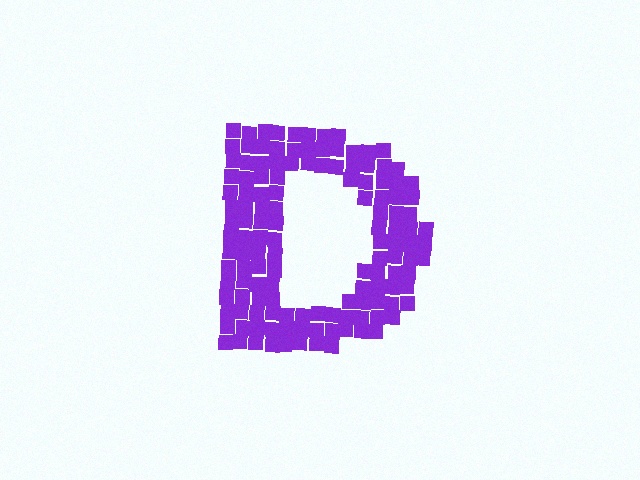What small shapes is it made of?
It is made of small squares.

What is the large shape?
The large shape is the letter D.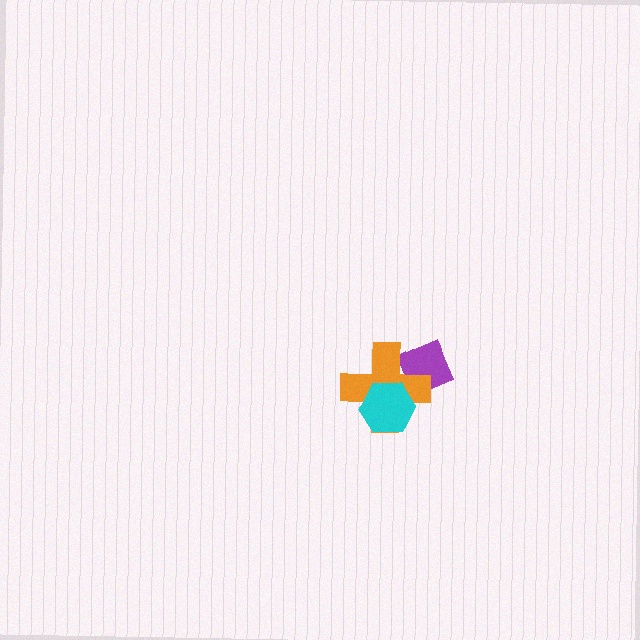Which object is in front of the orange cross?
The cyan hexagon is in front of the orange cross.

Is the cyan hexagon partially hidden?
No, no other shape covers it.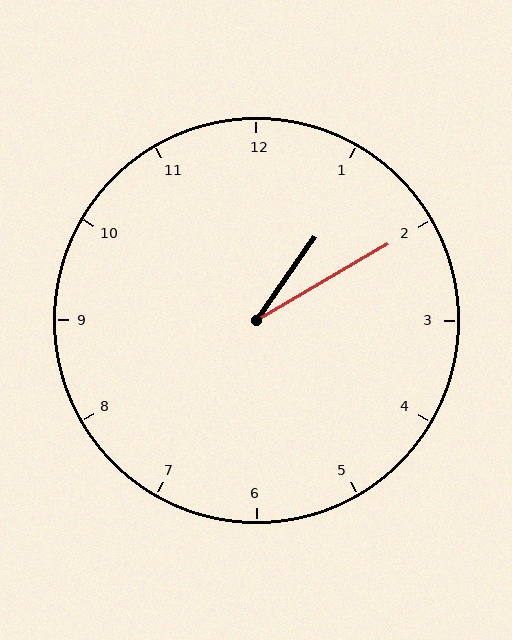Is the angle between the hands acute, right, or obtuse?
It is acute.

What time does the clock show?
1:10.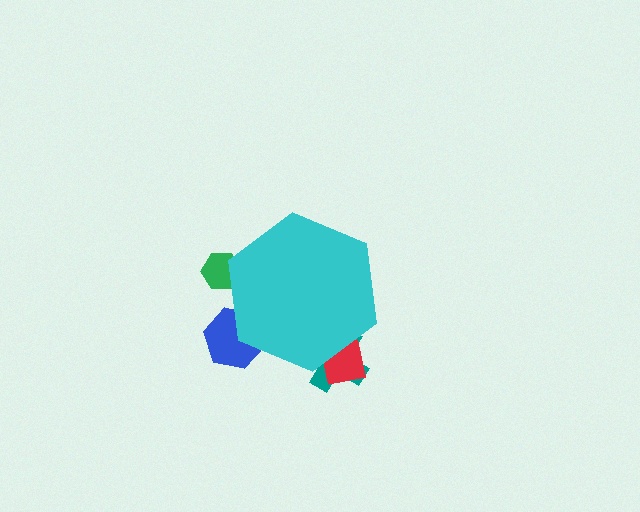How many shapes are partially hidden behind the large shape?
4 shapes are partially hidden.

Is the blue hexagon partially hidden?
Yes, the blue hexagon is partially hidden behind the cyan hexagon.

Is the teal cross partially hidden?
Yes, the teal cross is partially hidden behind the cyan hexagon.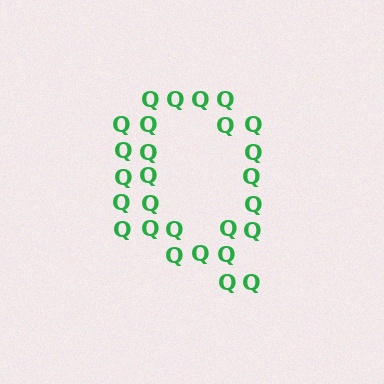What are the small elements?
The small elements are letter Q's.